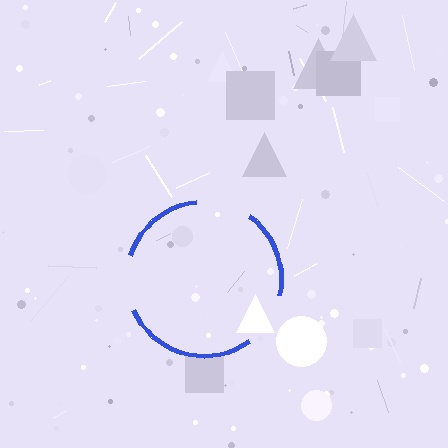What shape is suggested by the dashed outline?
The dashed outline suggests a circle.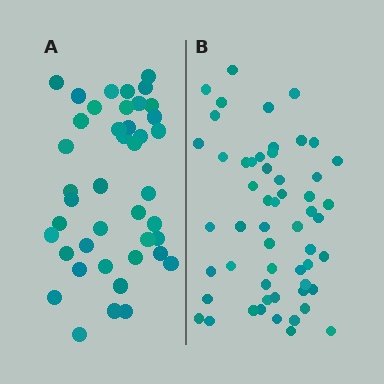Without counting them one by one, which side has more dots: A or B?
Region B (the right region) has more dots.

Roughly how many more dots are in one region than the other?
Region B has approximately 15 more dots than region A.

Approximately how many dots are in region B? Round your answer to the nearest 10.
About 60 dots. (The exact count is 55, which rounds to 60.)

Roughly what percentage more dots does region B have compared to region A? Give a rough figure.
About 30% more.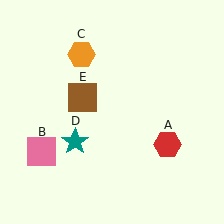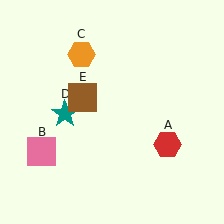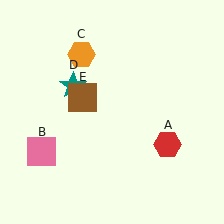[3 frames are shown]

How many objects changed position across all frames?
1 object changed position: teal star (object D).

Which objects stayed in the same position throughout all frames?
Red hexagon (object A) and pink square (object B) and orange hexagon (object C) and brown square (object E) remained stationary.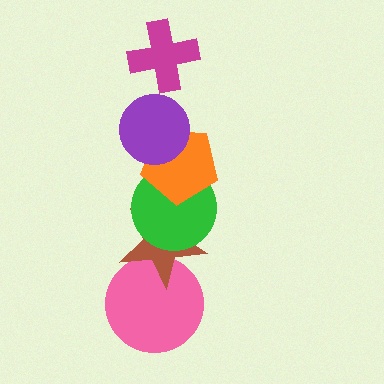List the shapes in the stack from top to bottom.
From top to bottom: the magenta cross, the purple circle, the orange pentagon, the green circle, the brown star, the pink circle.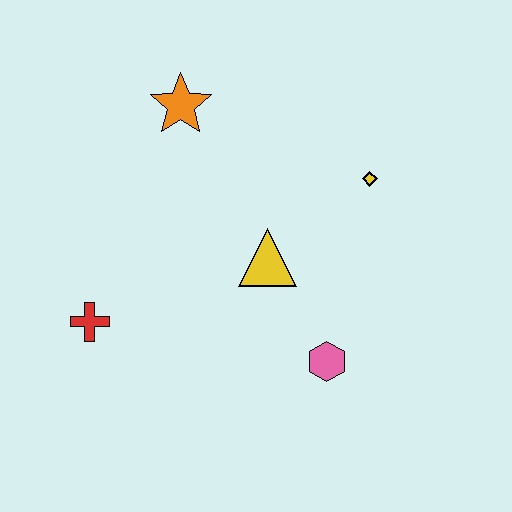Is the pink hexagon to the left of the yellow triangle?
No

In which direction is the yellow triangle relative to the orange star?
The yellow triangle is below the orange star.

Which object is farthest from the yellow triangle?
The red cross is farthest from the yellow triangle.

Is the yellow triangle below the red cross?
No